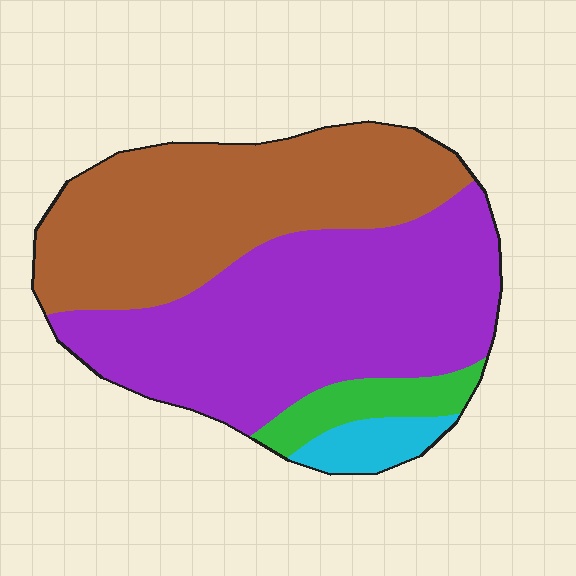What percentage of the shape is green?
Green covers 7% of the shape.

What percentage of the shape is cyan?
Cyan covers 5% of the shape.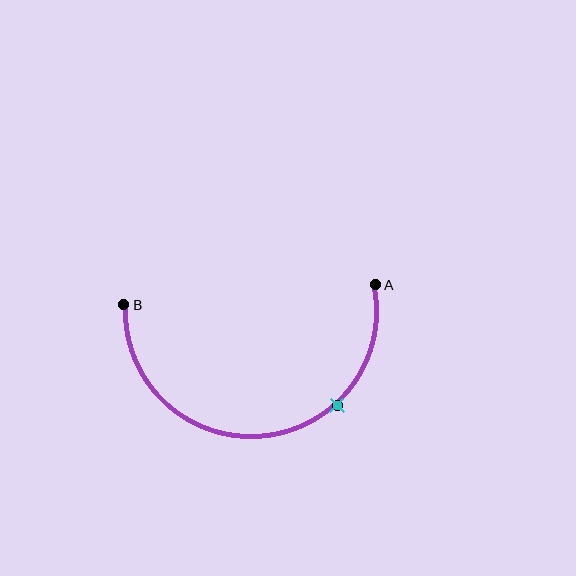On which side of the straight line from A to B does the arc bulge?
The arc bulges below the straight line connecting A and B.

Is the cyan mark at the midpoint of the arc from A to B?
No. The cyan mark lies on the arc but is closer to endpoint A. The arc midpoint would be at the point on the curve equidistant along the arc from both A and B.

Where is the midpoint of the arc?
The arc midpoint is the point on the curve farthest from the straight line joining A and B. It sits below that line.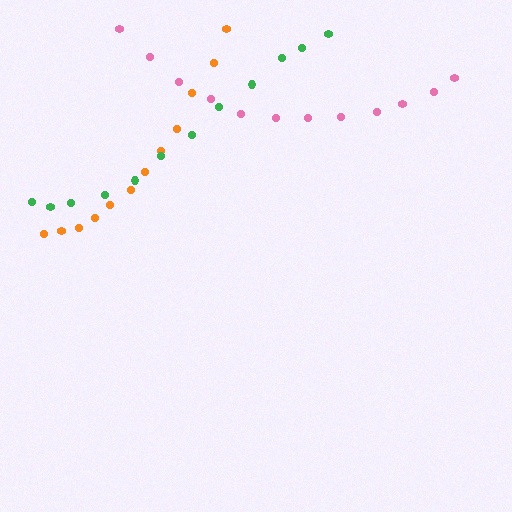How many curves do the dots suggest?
There are 3 distinct paths.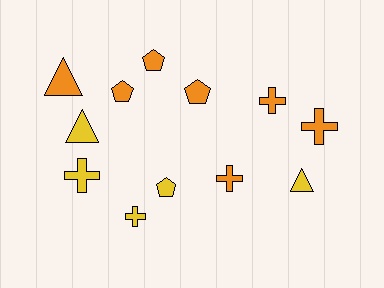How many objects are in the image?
There are 12 objects.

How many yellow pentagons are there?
There is 1 yellow pentagon.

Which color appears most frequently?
Orange, with 7 objects.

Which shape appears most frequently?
Cross, with 5 objects.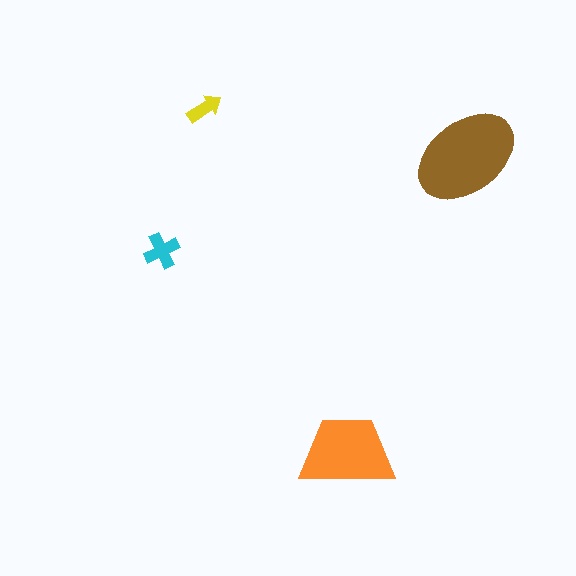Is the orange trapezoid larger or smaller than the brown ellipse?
Smaller.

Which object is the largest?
The brown ellipse.